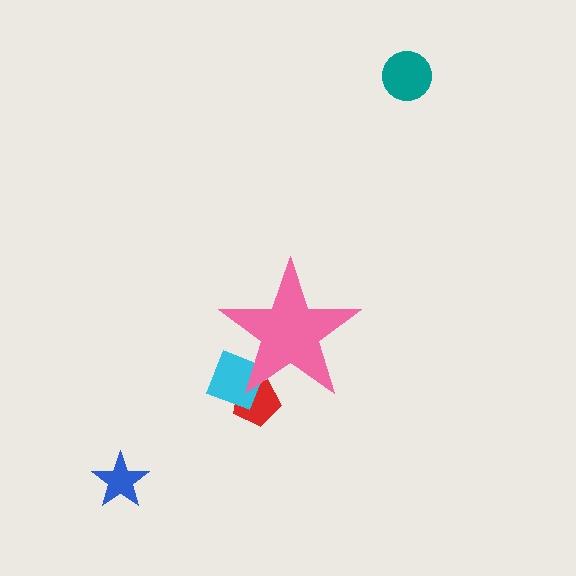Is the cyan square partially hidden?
Yes, the cyan square is partially hidden behind the pink star.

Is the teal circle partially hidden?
No, the teal circle is fully visible.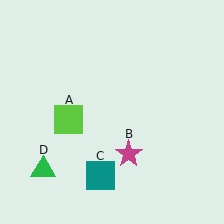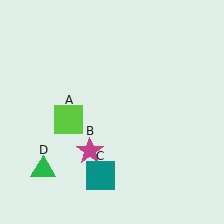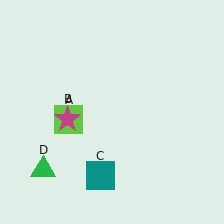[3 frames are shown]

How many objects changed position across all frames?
1 object changed position: magenta star (object B).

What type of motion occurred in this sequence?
The magenta star (object B) rotated clockwise around the center of the scene.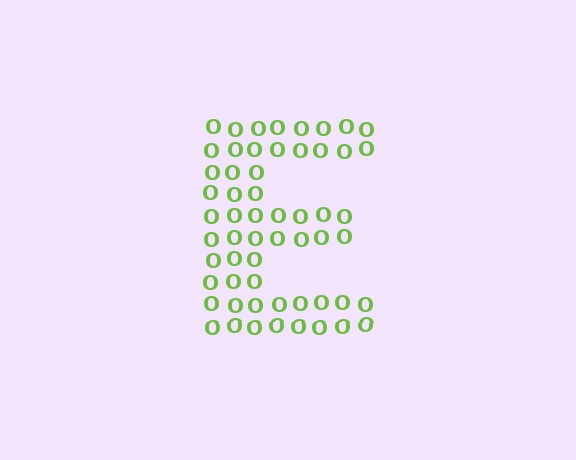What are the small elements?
The small elements are letter O's.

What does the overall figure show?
The overall figure shows the letter E.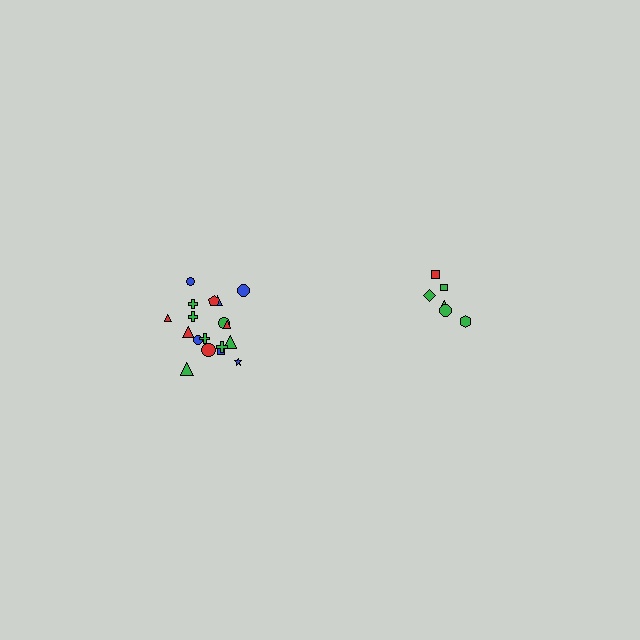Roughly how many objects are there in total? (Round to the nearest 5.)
Roughly 25 objects in total.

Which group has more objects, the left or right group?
The left group.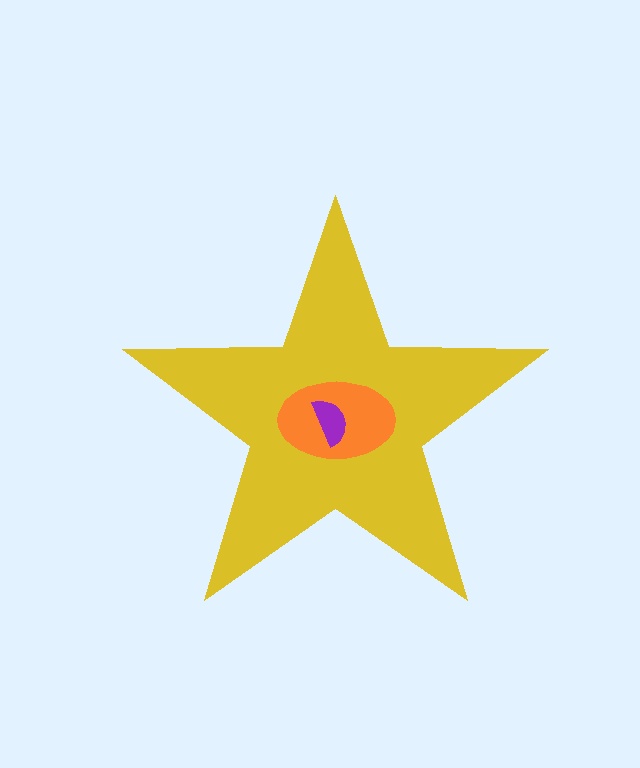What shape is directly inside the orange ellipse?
The purple semicircle.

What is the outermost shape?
The yellow star.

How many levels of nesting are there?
3.